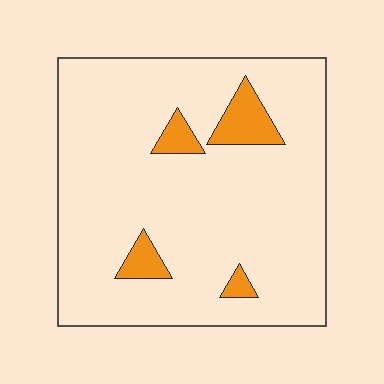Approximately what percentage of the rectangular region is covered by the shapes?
Approximately 10%.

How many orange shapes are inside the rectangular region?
4.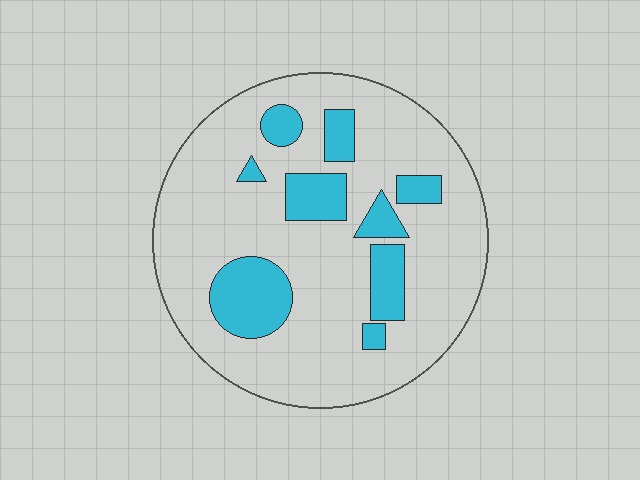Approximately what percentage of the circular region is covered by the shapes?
Approximately 20%.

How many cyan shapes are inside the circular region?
9.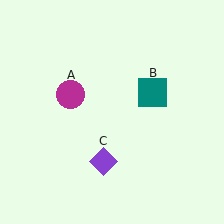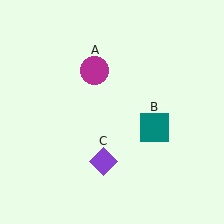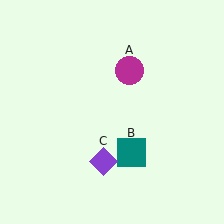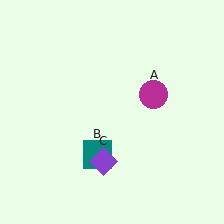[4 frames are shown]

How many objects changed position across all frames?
2 objects changed position: magenta circle (object A), teal square (object B).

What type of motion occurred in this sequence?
The magenta circle (object A), teal square (object B) rotated clockwise around the center of the scene.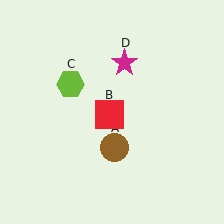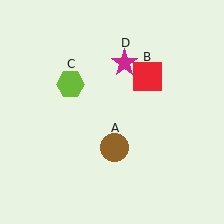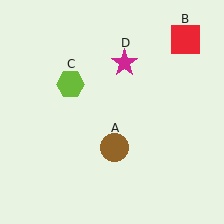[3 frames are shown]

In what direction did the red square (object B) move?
The red square (object B) moved up and to the right.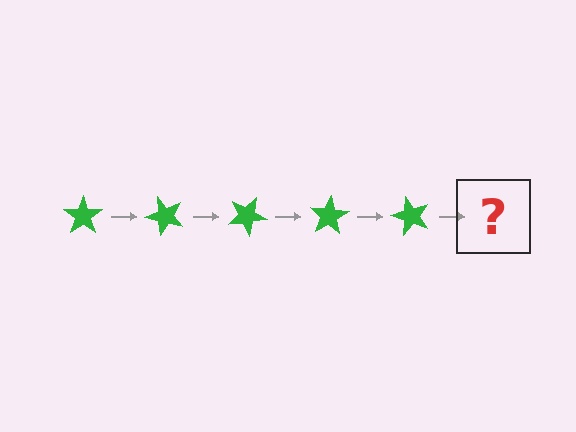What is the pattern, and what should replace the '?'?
The pattern is that the star rotates 50 degrees each step. The '?' should be a green star rotated 250 degrees.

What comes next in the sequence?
The next element should be a green star rotated 250 degrees.